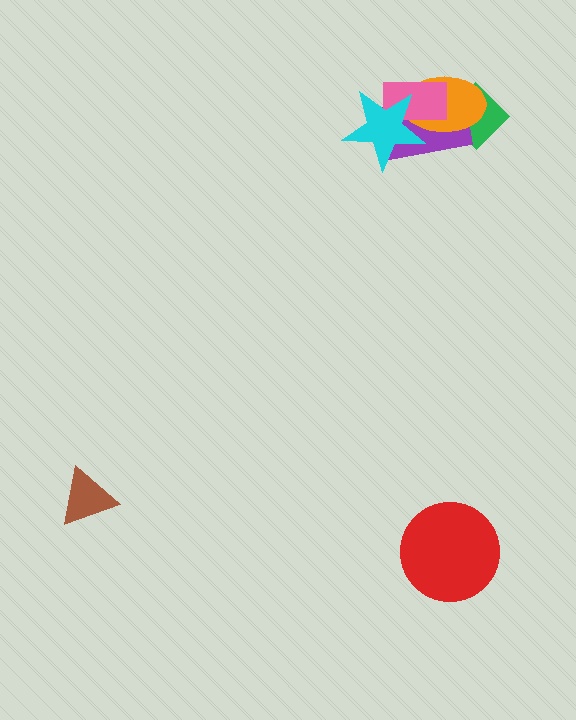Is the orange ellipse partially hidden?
Yes, it is partially covered by another shape.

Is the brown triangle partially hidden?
No, no other shape covers it.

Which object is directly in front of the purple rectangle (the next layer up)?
The orange ellipse is directly in front of the purple rectangle.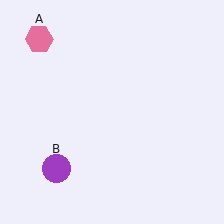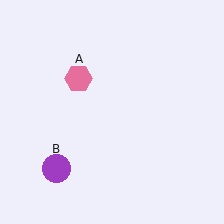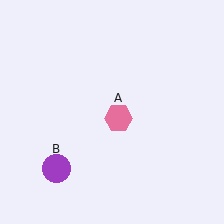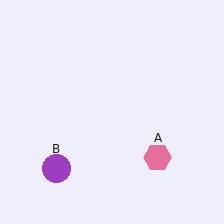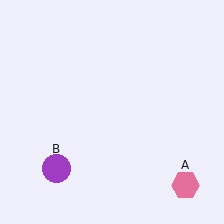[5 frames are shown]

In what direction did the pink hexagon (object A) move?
The pink hexagon (object A) moved down and to the right.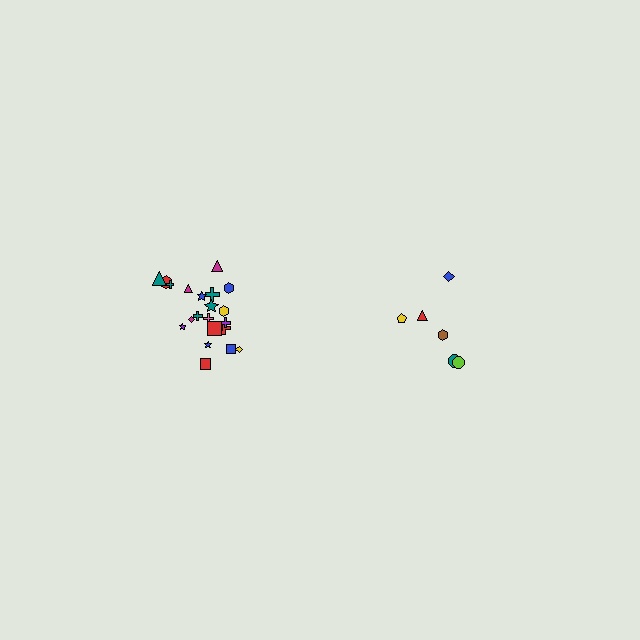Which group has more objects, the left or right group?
The left group.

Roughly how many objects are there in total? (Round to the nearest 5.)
Roughly 30 objects in total.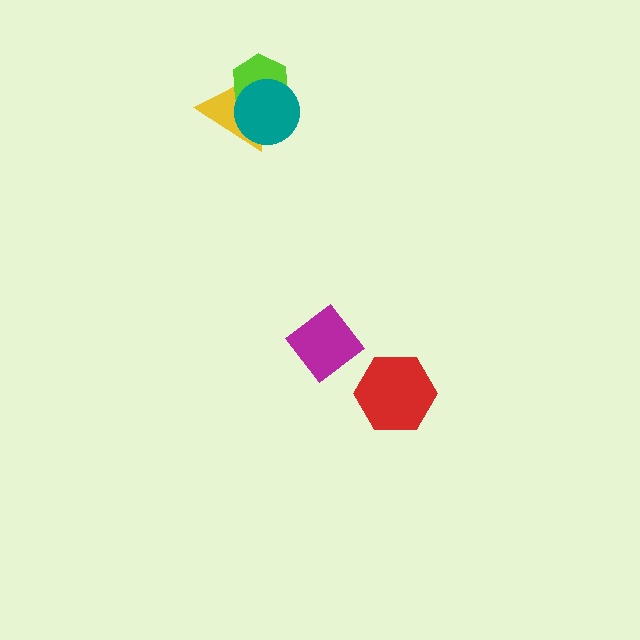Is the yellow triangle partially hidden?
Yes, it is partially covered by another shape.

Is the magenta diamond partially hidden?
No, no other shape covers it.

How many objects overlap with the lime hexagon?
2 objects overlap with the lime hexagon.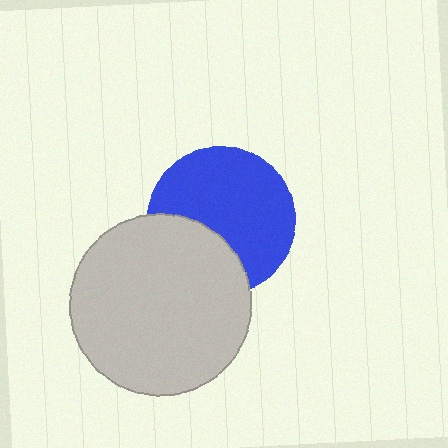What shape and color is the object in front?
The object in front is a light gray circle.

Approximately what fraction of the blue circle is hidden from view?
Roughly 32% of the blue circle is hidden behind the light gray circle.